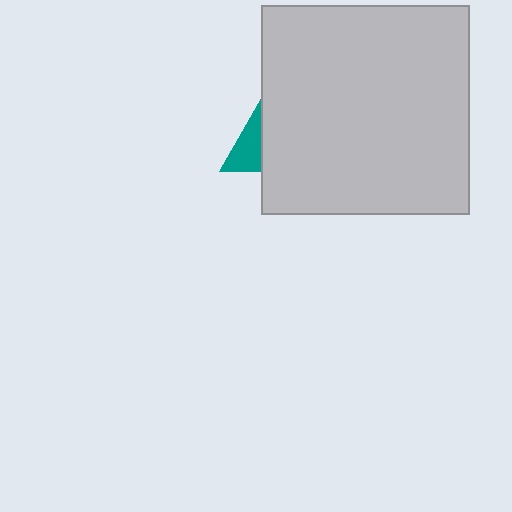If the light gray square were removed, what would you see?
You would see the complete teal triangle.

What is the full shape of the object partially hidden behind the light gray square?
The partially hidden object is a teal triangle.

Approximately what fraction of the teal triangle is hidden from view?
Roughly 70% of the teal triangle is hidden behind the light gray square.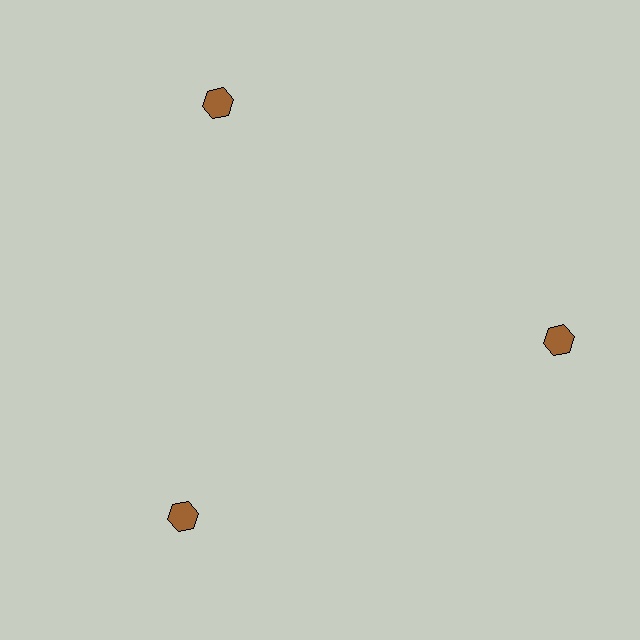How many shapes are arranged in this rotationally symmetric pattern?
There are 3 shapes, arranged in 3 groups of 1.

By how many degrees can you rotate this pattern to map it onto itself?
The pattern maps onto itself every 120 degrees of rotation.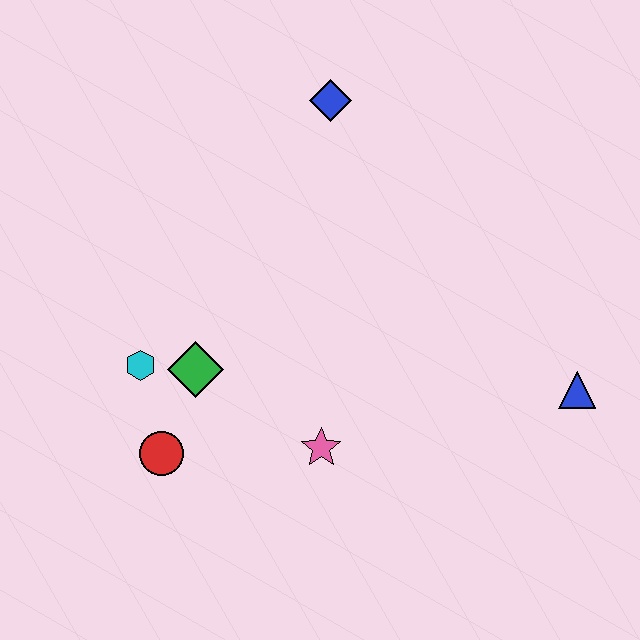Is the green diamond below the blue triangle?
No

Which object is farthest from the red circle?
The blue triangle is farthest from the red circle.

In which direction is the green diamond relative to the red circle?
The green diamond is above the red circle.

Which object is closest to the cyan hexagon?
The green diamond is closest to the cyan hexagon.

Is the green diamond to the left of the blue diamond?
Yes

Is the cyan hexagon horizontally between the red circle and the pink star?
No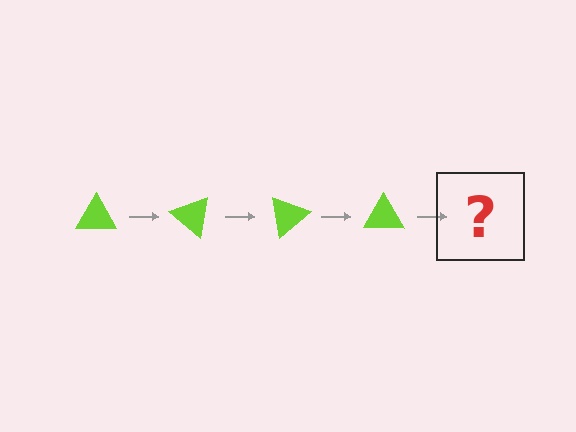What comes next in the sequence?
The next element should be a lime triangle rotated 160 degrees.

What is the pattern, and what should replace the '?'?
The pattern is that the triangle rotates 40 degrees each step. The '?' should be a lime triangle rotated 160 degrees.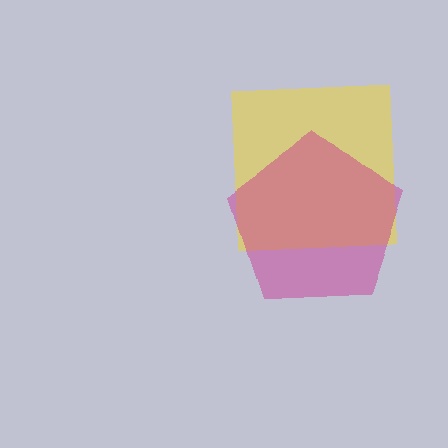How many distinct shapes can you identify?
There are 2 distinct shapes: a yellow square, a magenta pentagon.